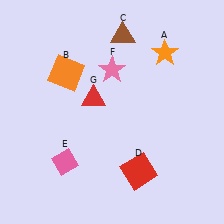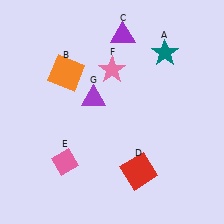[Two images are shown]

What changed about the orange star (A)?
In Image 1, A is orange. In Image 2, it changed to teal.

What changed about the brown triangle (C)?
In Image 1, C is brown. In Image 2, it changed to purple.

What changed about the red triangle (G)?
In Image 1, G is red. In Image 2, it changed to purple.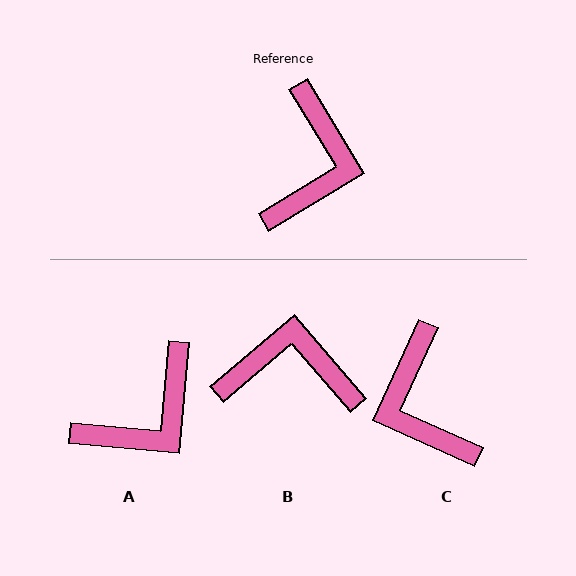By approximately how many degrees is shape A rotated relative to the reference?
Approximately 36 degrees clockwise.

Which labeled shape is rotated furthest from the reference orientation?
C, about 145 degrees away.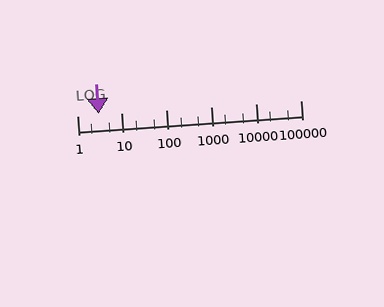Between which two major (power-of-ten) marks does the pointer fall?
The pointer is between 1 and 10.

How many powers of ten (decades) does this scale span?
The scale spans 5 decades, from 1 to 100000.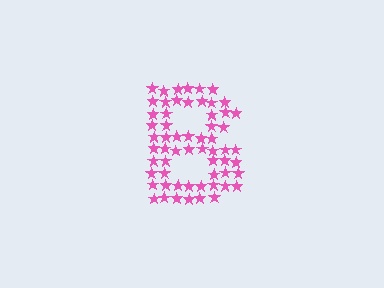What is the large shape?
The large shape is the letter B.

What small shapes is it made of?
It is made of small stars.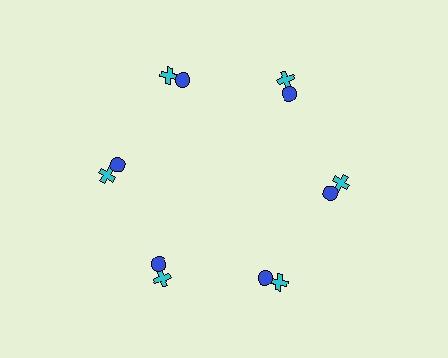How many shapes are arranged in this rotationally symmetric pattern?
There are 12 shapes, arranged in 6 groups of 2.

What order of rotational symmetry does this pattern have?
This pattern has 6-fold rotational symmetry.